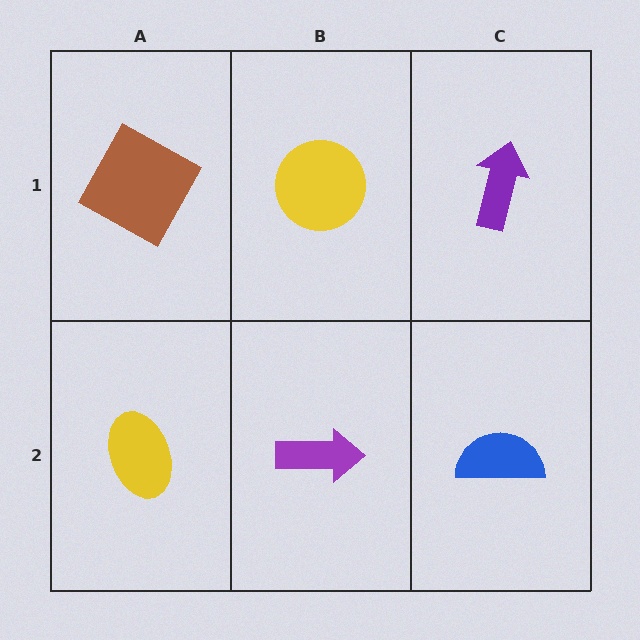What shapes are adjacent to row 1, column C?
A blue semicircle (row 2, column C), a yellow circle (row 1, column B).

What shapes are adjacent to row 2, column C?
A purple arrow (row 1, column C), a purple arrow (row 2, column B).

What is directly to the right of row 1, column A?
A yellow circle.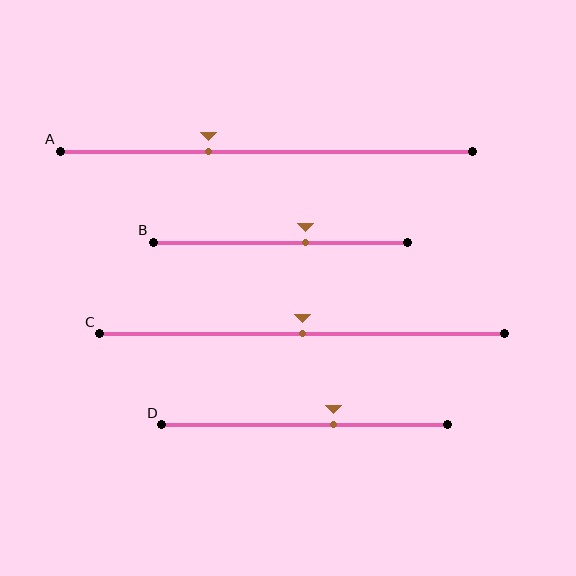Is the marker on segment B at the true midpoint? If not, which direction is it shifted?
No, the marker on segment B is shifted to the right by about 10% of the segment length.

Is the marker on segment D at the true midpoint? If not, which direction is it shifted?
No, the marker on segment D is shifted to the right by about 10% of the segment length.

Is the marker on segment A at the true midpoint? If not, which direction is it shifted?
No, the marker on segment A is shifted to the left by about 14% of the segment length.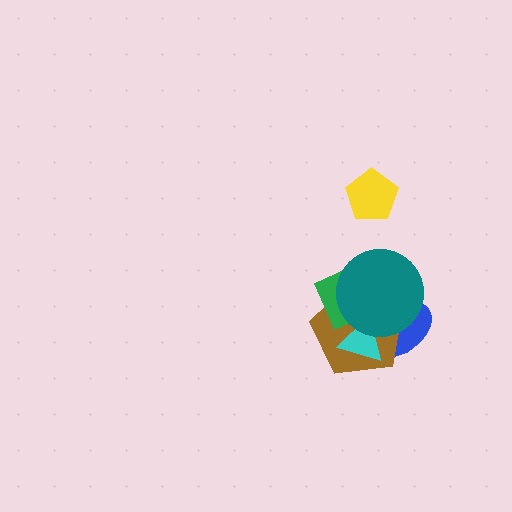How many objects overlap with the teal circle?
4 objects overlap with the teal circle.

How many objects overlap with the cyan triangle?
4 objects overlap with the cyan triangle.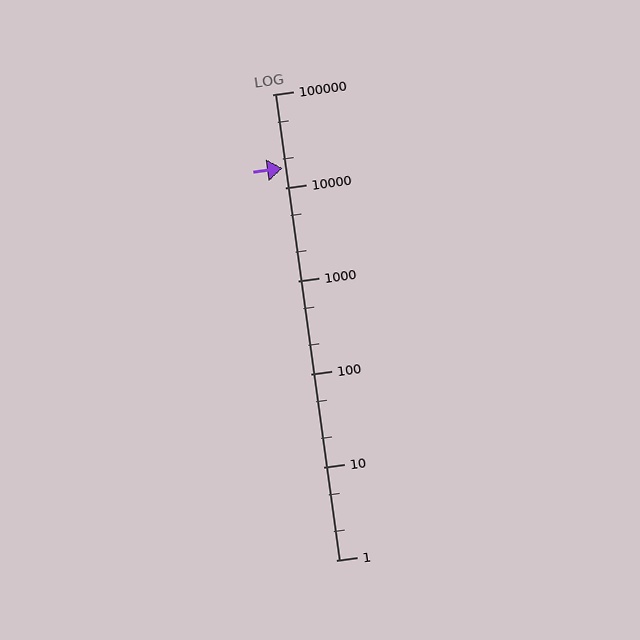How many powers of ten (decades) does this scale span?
The scale spans 5 decades, from 1 to 100000.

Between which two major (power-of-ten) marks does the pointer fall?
The pointer is between 10000 and 100000.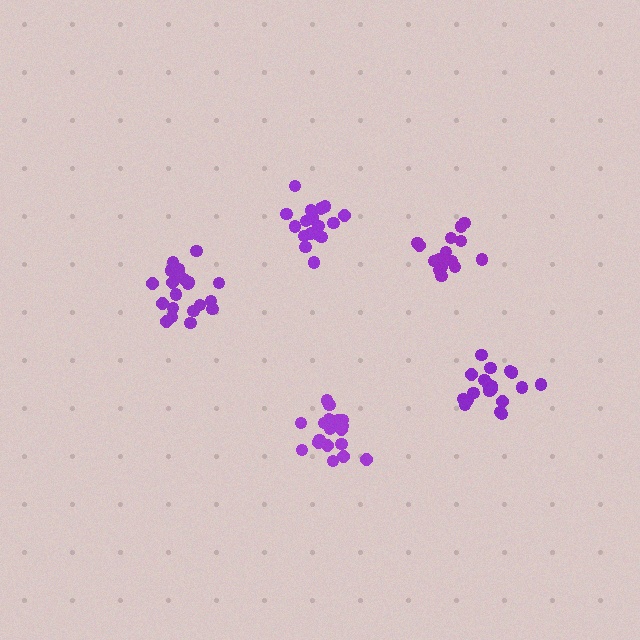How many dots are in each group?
Group 1: 21 dots, Group 2: 19 dots, Group 3: 18 dots, Group 4: 21 dots, Group 5: 15 dots (94 total).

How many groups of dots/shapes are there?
There are 5 groups.